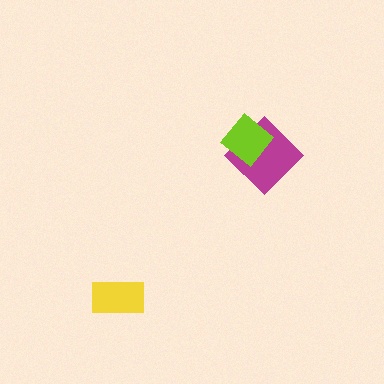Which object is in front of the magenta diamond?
The lime diamond is in front of the magenta diamond.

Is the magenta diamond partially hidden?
Yes, it is partially covered by another shape.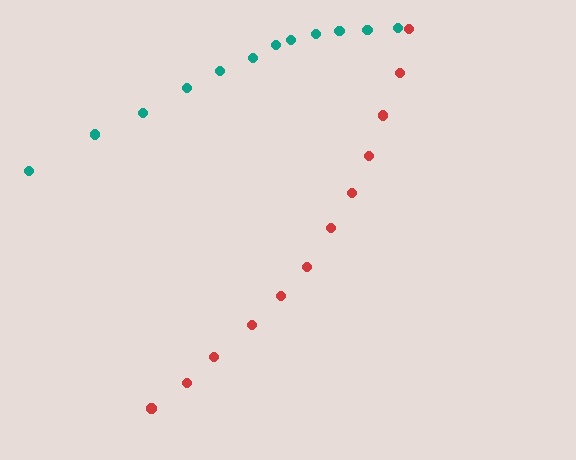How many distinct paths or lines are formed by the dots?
There are 2 distinct paths.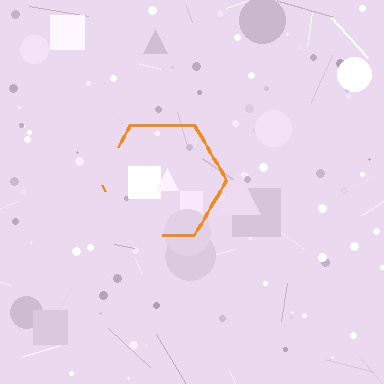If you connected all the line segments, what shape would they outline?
They would outline a hexagon.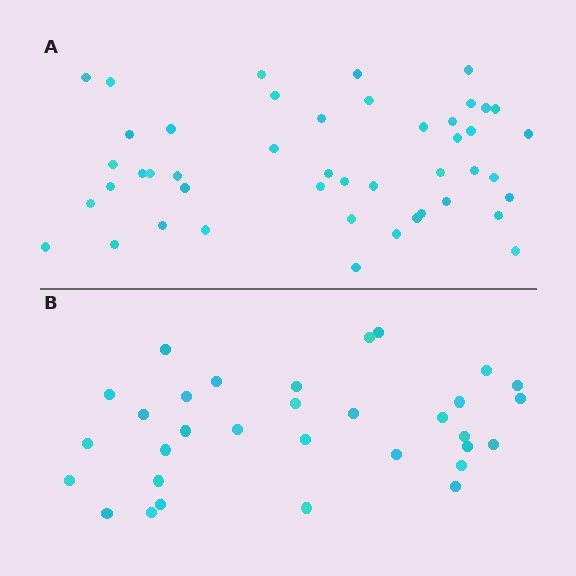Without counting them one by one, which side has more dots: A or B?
Region A (the top region) has more dots.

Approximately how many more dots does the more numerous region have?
Region A has approximately 15 more dots than region B.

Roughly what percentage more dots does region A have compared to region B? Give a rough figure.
About 45% more.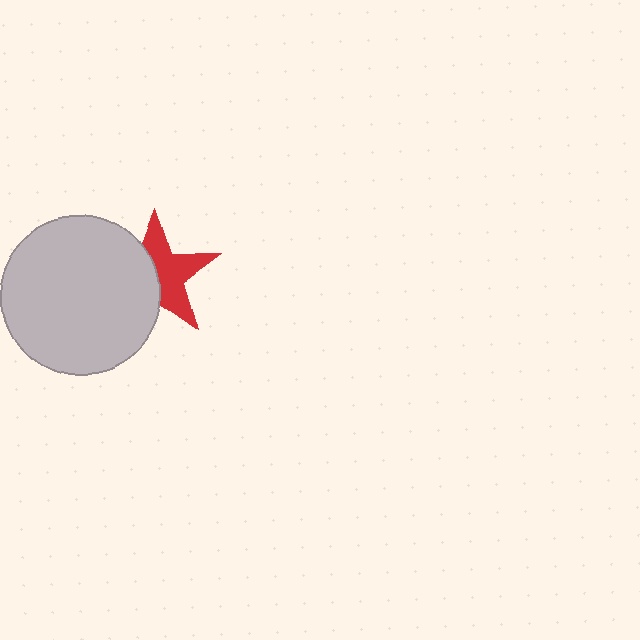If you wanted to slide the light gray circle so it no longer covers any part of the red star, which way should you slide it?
Slide it left — that is the most direct way to separate the two shapes.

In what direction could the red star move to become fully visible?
The red star could move right. That would shift it out from behind the light gray circle entirely.